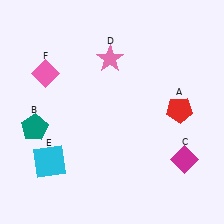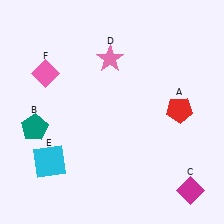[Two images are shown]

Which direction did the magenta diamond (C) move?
The magenta diamond (C) moved down.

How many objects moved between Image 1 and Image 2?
1 object moved between the two images.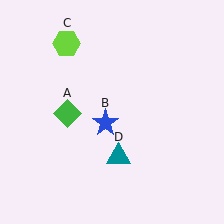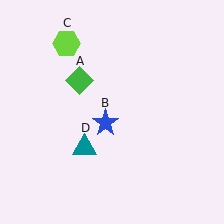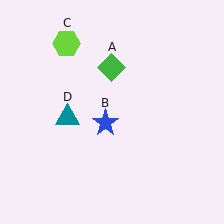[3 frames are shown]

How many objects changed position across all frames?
2 objects changed position: green diamond (object A), teal triangle (object D).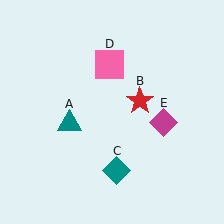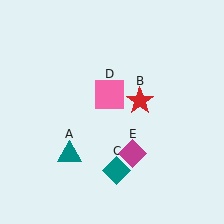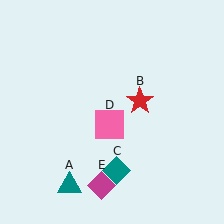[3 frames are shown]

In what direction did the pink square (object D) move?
The pink square (object D) moved down.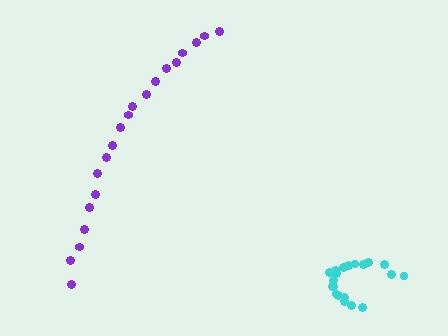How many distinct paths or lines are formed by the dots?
There are 2 distinct paths.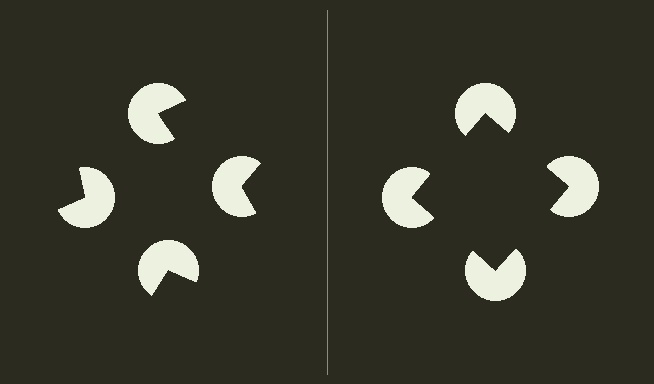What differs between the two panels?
The pac-man discs are positioned identically on both sides; only the wedge orientations differ. On the right they align to a square; on the left they are misaligned.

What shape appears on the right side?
An illusory square.